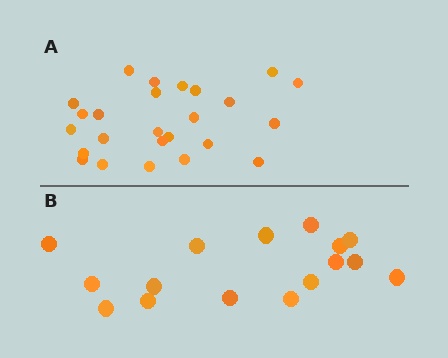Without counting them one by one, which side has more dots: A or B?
Region A (the top region) has more dots.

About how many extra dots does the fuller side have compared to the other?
Region A has roughly 8 or so more dots than region B.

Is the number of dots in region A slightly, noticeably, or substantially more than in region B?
Region A has substantially more. The ratio is roughly 1.6 to 1.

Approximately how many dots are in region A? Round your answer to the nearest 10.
About 20 dots. (The exact count is 25, which rounds to 20.)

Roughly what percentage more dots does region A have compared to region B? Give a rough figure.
About 55% more.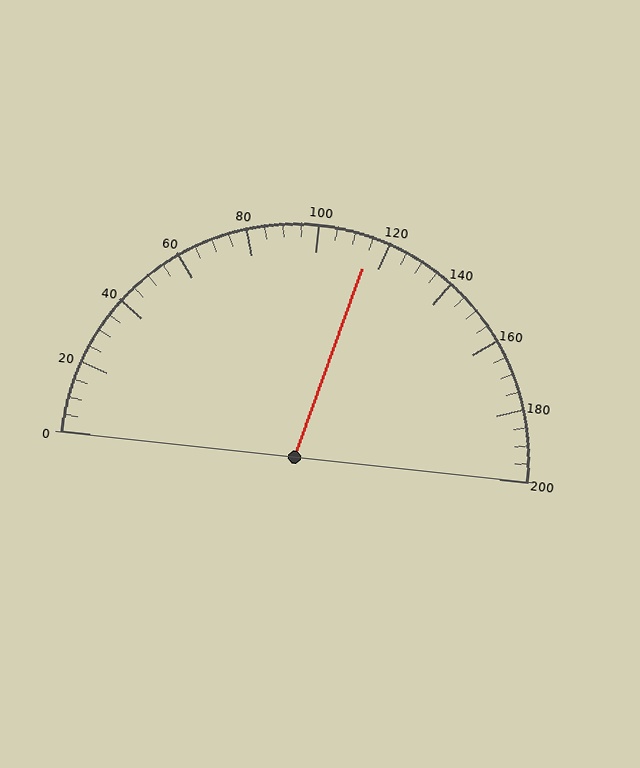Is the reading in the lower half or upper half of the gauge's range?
The reading is in the upper half of the range (0 to 200).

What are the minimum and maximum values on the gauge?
The gauge ranges from 0 to 200.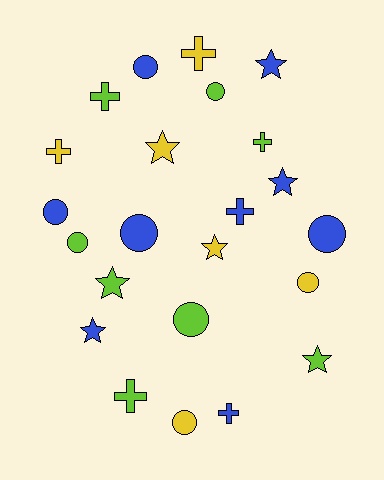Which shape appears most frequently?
Circle, with 9 objects.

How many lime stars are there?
There are 2 lime stars.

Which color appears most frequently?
Blue, with 9 objects.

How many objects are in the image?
There are 23 objects.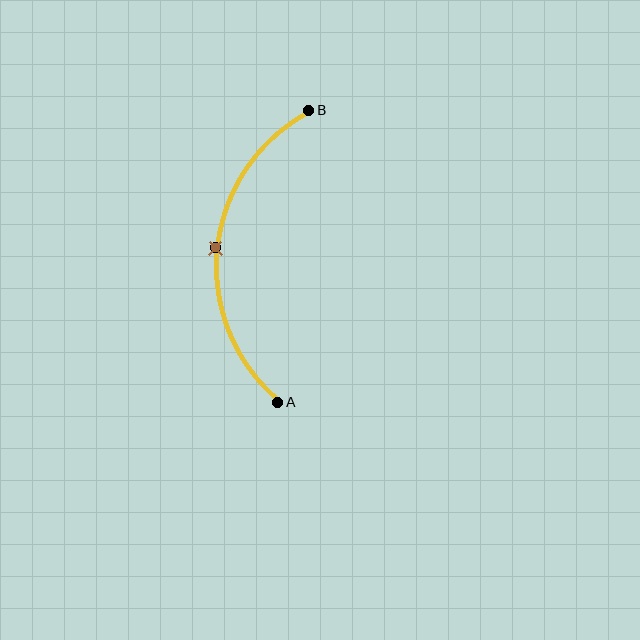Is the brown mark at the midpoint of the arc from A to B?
Yes. The brown mark lies on the arc at equal arc-length from both A and B — it is the arc midpoint.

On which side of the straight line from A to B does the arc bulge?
The arc bulges to the left of the straight line connecting A and B.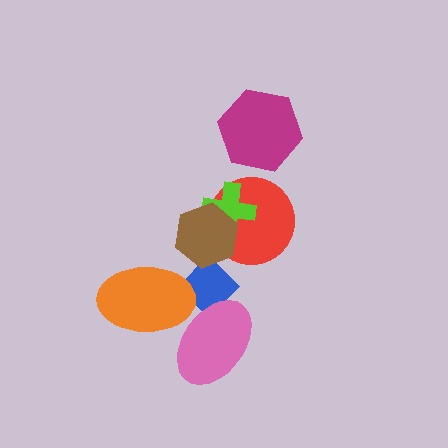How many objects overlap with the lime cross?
2 objects overlap with the lime cross.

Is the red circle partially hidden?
Yes, it is partially covered by another shape.